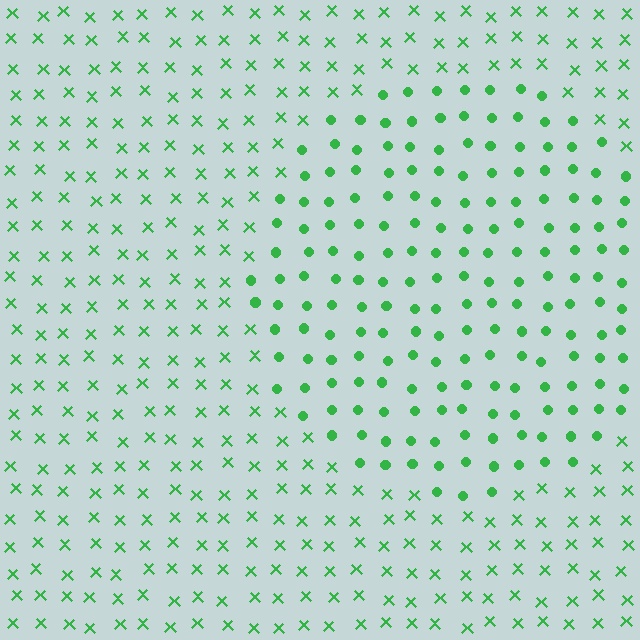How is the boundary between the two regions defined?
The boundary is defined by a change in element shape: circles inside vs. X marks outside. All elements share the same color and spacing.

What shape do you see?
I see a circle.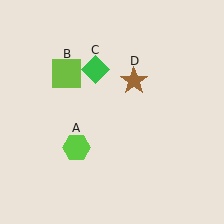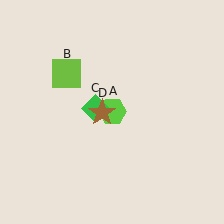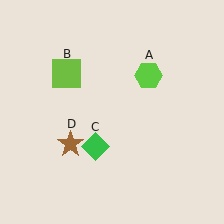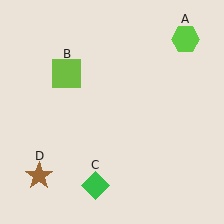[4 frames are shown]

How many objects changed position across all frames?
3 objects changed position: lime hexagon (object A), green diamond (object C), brown star (object D).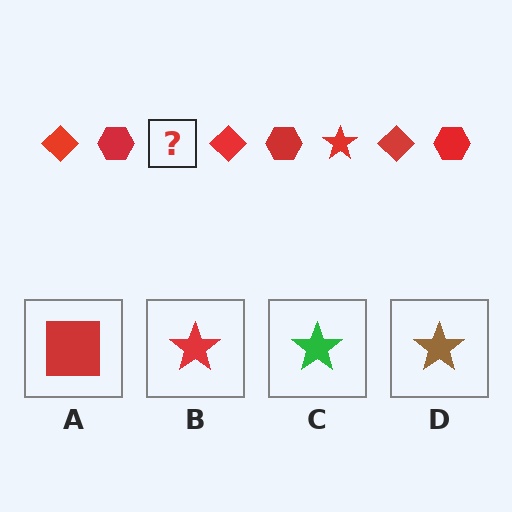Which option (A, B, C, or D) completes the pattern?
B.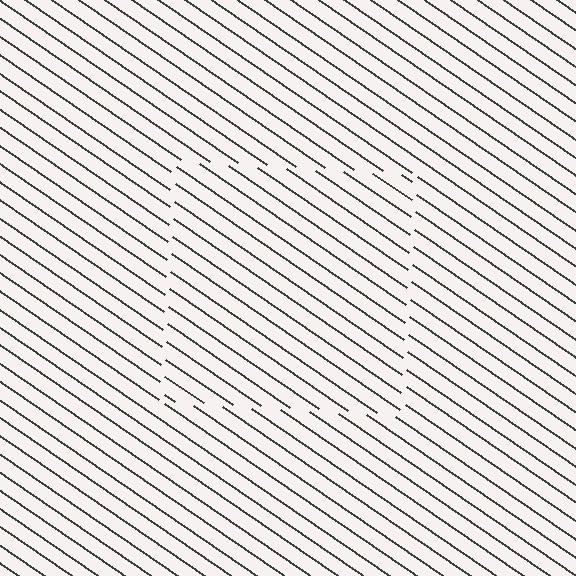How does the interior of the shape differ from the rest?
The interior of the shape contains the same grating, shifted by half a period — the contour is defined by the phase discontinuity where line-ends from the inner and outer gratings abut.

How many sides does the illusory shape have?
4 sides — the line-ends trace a square.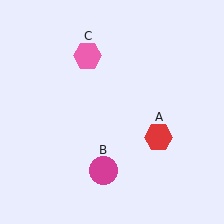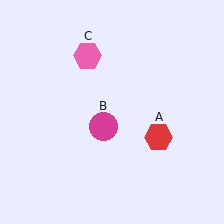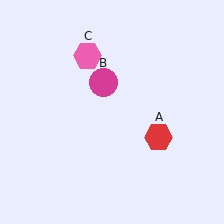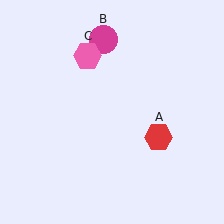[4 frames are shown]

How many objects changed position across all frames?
1 object changed position: magenta circle (object B).